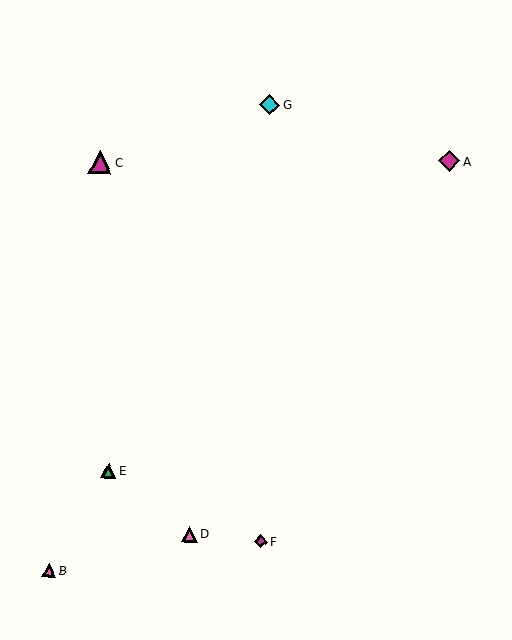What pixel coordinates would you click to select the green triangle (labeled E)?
Click at (109, 471) to select the green triangle E.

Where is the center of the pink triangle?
The center of the pink triangle is at (189, 534).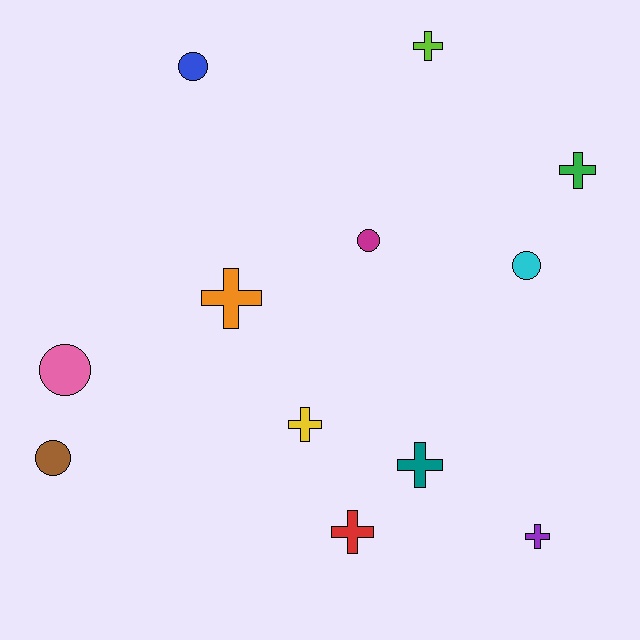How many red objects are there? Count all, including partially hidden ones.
There is 1 red object.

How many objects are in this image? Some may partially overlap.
There are 12 objects.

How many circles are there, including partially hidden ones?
There are 5 circles.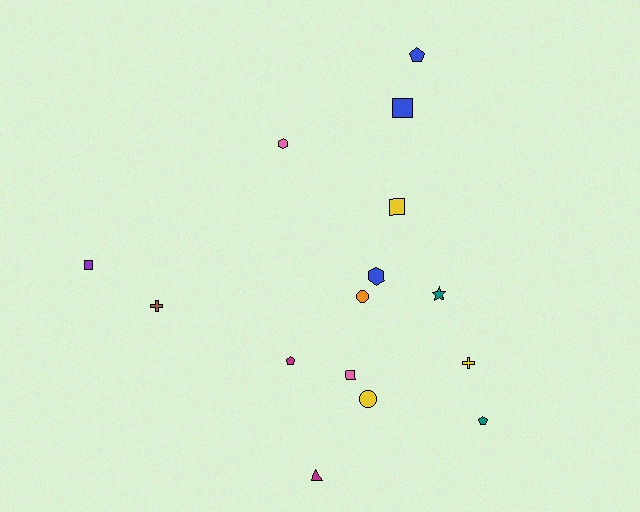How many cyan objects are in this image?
There are no cyan objects.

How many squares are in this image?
There are 4 squares.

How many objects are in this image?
There are 15 objects.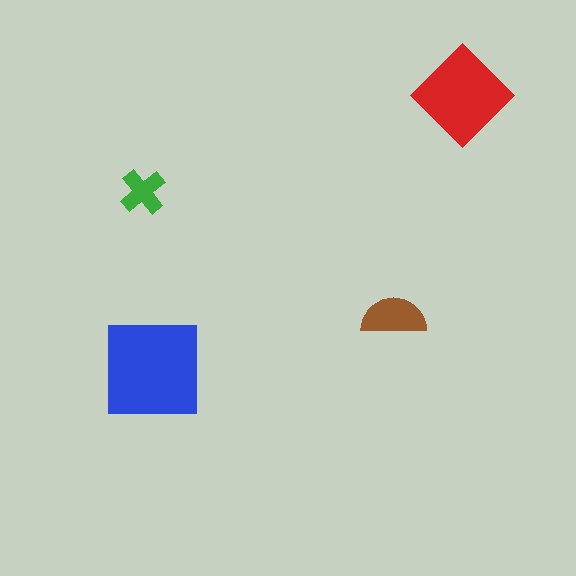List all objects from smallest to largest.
The green cross, the brown semicircle, the red diamond, the blue square.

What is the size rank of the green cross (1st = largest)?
4th.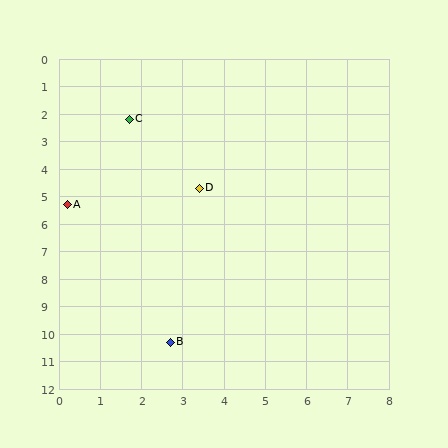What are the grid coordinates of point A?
Point A is at approximately (0.2, 5.3).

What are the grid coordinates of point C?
Point C is at approximately (1.7, 2.2).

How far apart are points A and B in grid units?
Points A and B are about 5.6 grid units apart.